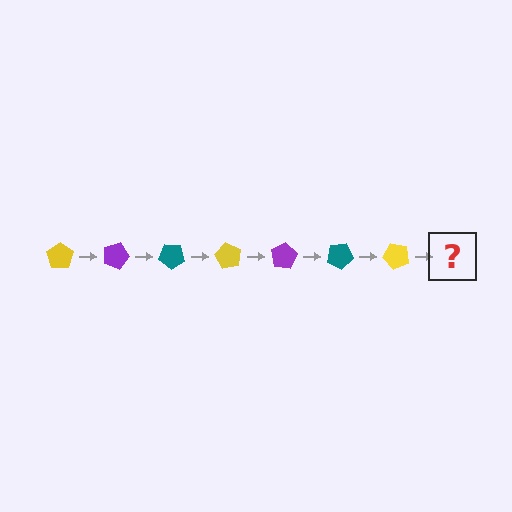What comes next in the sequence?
The next element should be a purple pentagon, rotated 140 degrees from the start.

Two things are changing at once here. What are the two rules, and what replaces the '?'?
The two rules are that it rotates 20 degrees each step and the color cycles through yellow, purple, and teal. The '?' should be a purple pentagon, rotated 140 degrees from the start.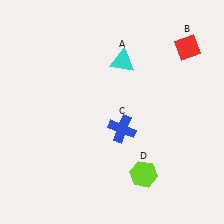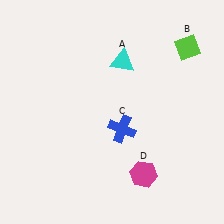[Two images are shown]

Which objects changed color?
B changed from red to lime. D changed from lime to magenta.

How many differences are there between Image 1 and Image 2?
There are 2 differences between the two images.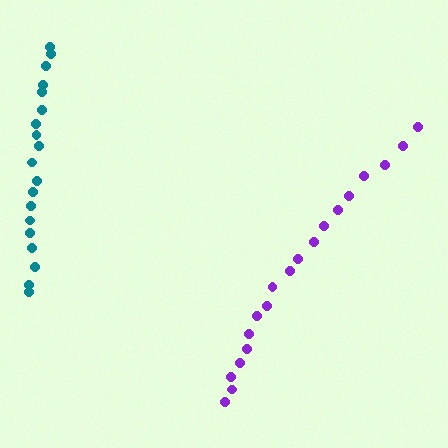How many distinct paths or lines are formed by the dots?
There are 2 distinct paths.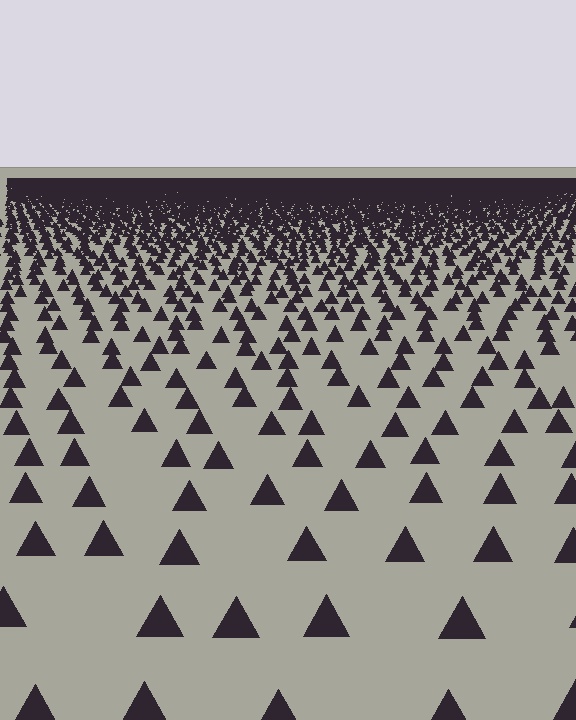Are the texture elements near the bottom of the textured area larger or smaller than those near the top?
Larger. Near the bottom, elements are closer to the viewer and appear at a bigger on-screen size.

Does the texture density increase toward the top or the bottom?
Density increases toward the top.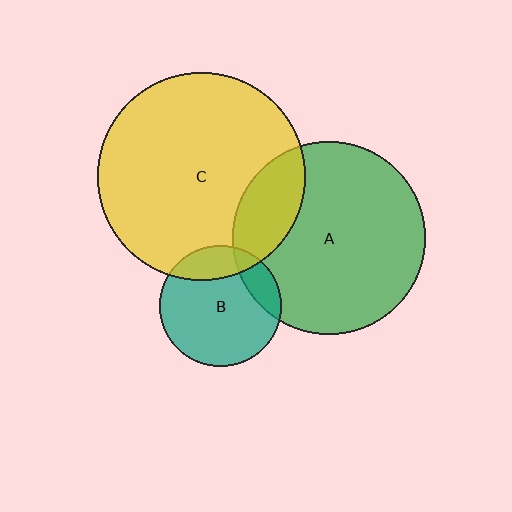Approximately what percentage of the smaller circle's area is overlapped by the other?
Approximately 15%.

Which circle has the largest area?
Circle C (yellow).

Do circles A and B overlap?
Yes.